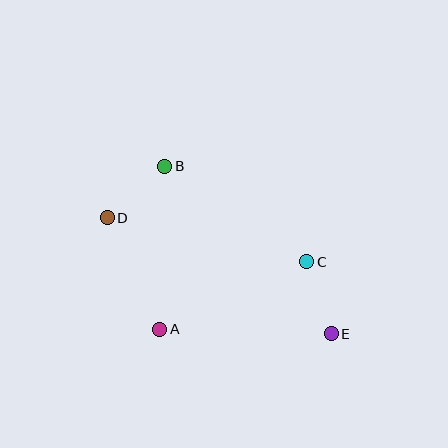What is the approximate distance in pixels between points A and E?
The distance between A and E is approximately 172 pixels.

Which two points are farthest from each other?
Points D and E are farthest from each other.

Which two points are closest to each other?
Points C and E are closest to each other.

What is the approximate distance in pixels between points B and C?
The distance between B and C is approximately 171 pixels.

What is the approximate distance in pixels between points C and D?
The distance between C and D is approximately 204 pixels.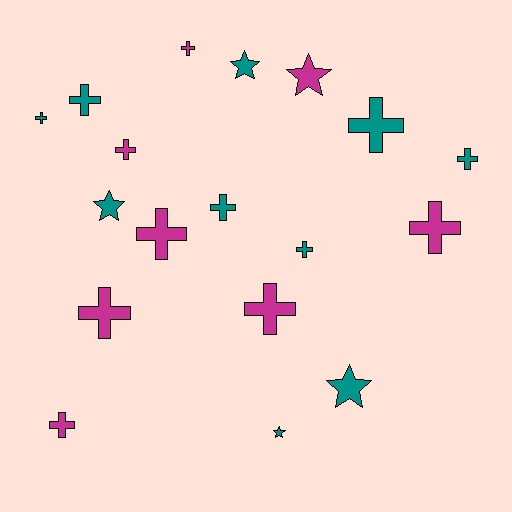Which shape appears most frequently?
Cross, with 13 objects.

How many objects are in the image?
There are 18 objects.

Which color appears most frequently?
Teal, with 10 objects.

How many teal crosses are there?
There are 6 teal crosses.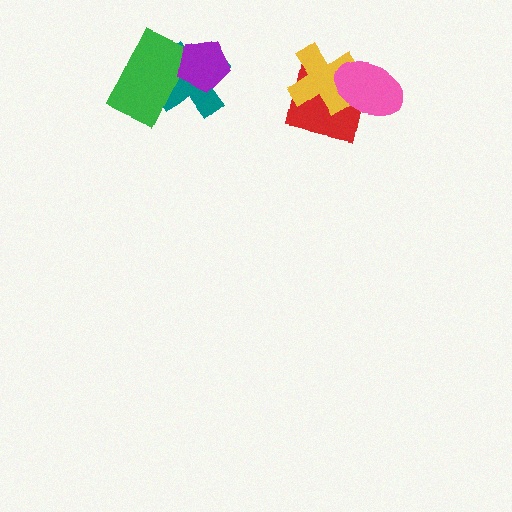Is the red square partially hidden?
Yes, it is partially covered by another shape.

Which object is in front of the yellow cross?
The pink ellipse is in front of the yellow cross.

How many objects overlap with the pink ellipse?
2 objects overlap with the pink ellipse.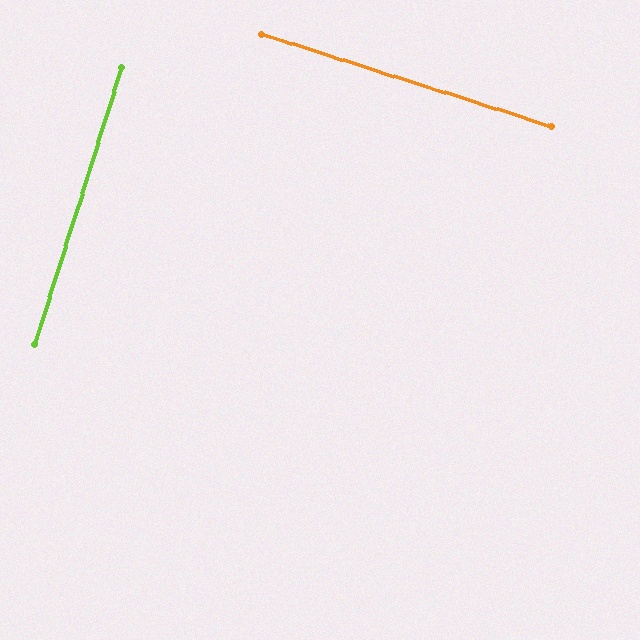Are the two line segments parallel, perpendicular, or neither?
Perpendicular — they meet at approximately 90°.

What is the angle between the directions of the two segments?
Approximately 90 degrees.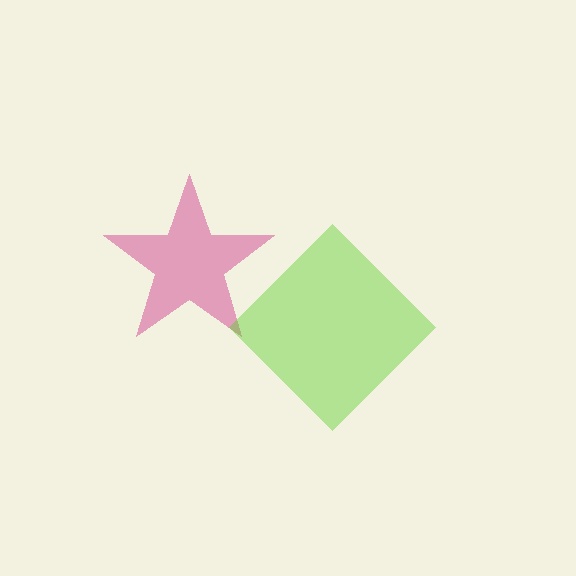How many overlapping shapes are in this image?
There are 2 overlapping shapes in the image.